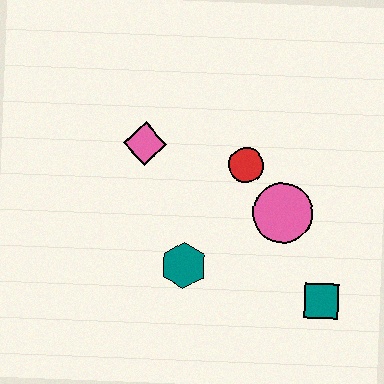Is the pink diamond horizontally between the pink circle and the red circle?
No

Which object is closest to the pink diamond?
The red circle is closest to the pink diamond.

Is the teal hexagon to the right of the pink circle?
No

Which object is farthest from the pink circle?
The pink diamond is farthest from the pink circle.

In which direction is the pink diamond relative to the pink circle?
The pink diamond is to the left of the pink circle.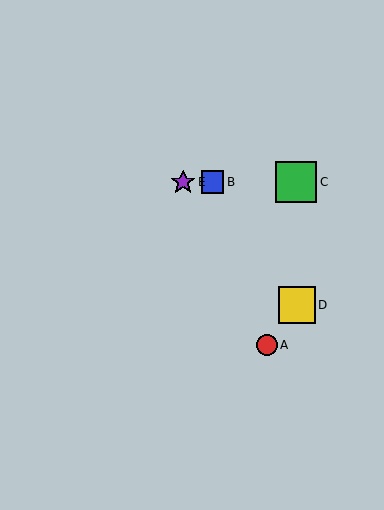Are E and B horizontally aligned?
Yes, both are at y≈182.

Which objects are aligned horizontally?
Objects B, C, E are aligned horizontally.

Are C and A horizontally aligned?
No, C is at y≈182 and A is at y≈345.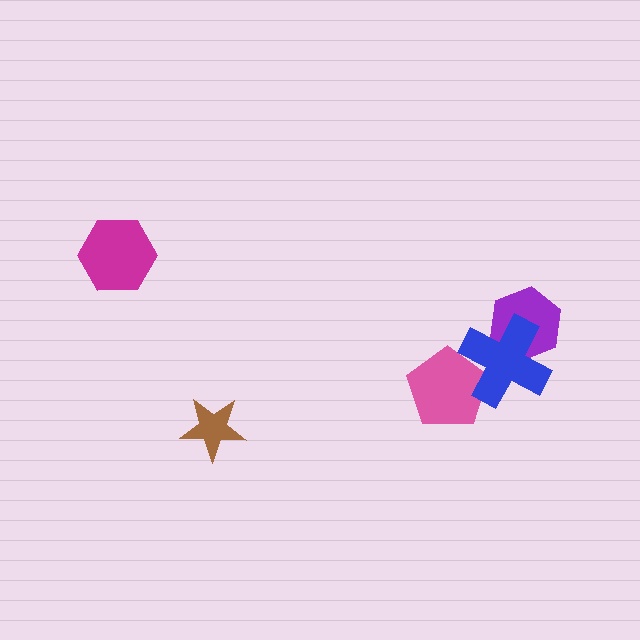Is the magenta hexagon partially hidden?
No, no other shape covers it.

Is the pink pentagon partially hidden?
Yes, it is partially covered by another shape.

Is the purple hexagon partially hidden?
Yes, it is partially covered by another shape.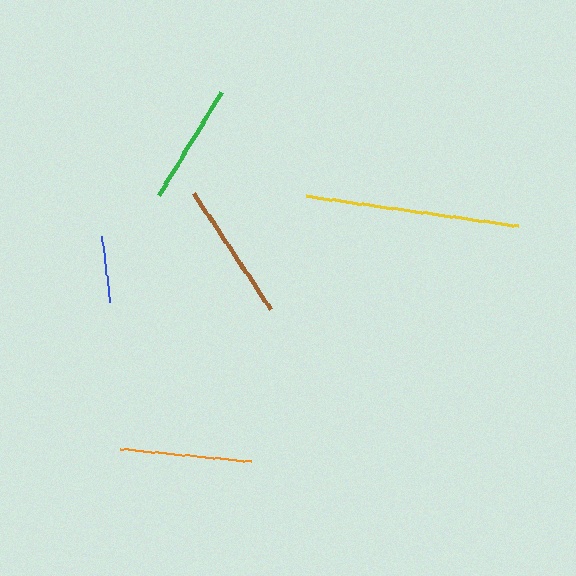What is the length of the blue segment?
The blue segment is approximately 66 pixels long.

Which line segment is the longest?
The yellow line is the longest at approximately 214 pixels.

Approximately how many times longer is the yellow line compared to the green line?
The yellow line is approximately 1.8 times the length of the green line.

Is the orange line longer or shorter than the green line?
The orange line is longer than the green line.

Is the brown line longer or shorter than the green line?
The brown line is longer than the green line.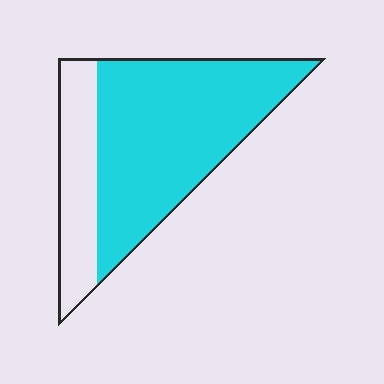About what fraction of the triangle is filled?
About three quarters (3/4).